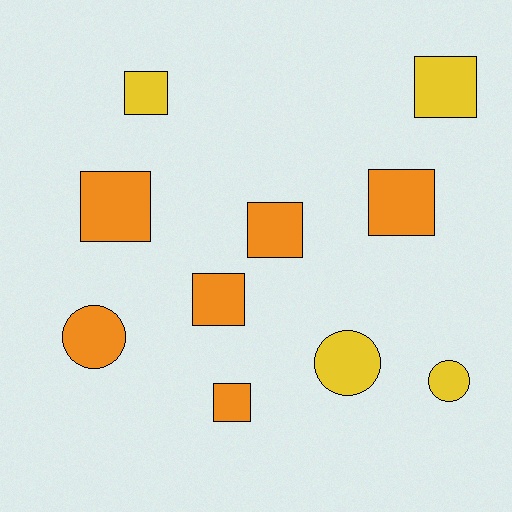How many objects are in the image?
There are 10 objects.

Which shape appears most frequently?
Square, with 7 objects.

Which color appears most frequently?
Orange, with 6 objects.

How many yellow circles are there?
There are 2 yellow circles.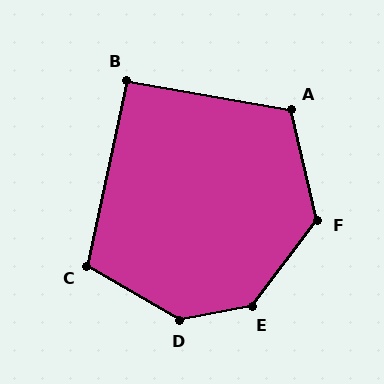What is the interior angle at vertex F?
Approximately 129 degrees (obtuse).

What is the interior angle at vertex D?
Approximately 139 degrees (obtuse).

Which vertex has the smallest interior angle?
B, at approximately 92 degrees.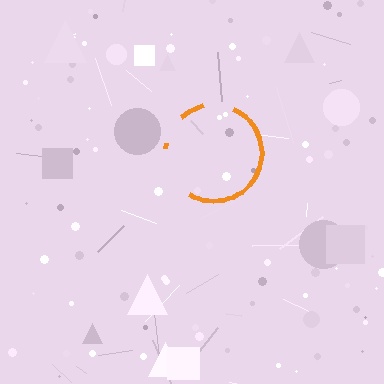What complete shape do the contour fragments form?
The contour fragments form a circle.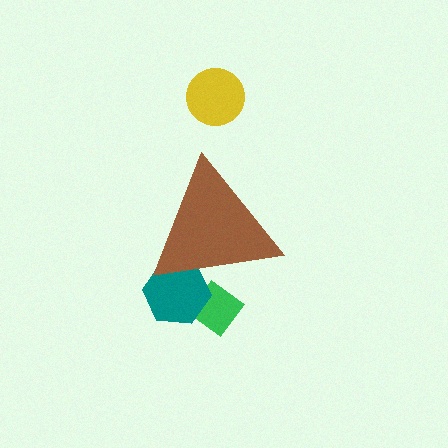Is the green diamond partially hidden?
Yes, the green diamond is partially hidden behind the brown triangle.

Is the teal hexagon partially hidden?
Yes, the teal hexagon is partially hidden behind the brown triangle.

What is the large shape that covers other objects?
A brown triangle.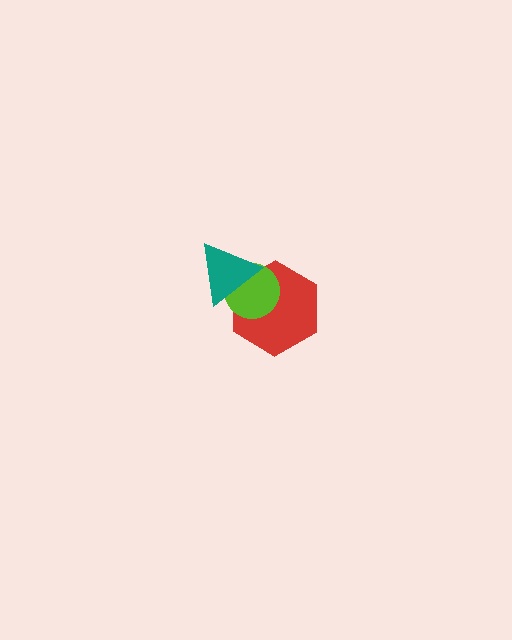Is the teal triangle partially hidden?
No, no other shape covers it.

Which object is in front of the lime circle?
The teal triangle is in front of the lime circle.